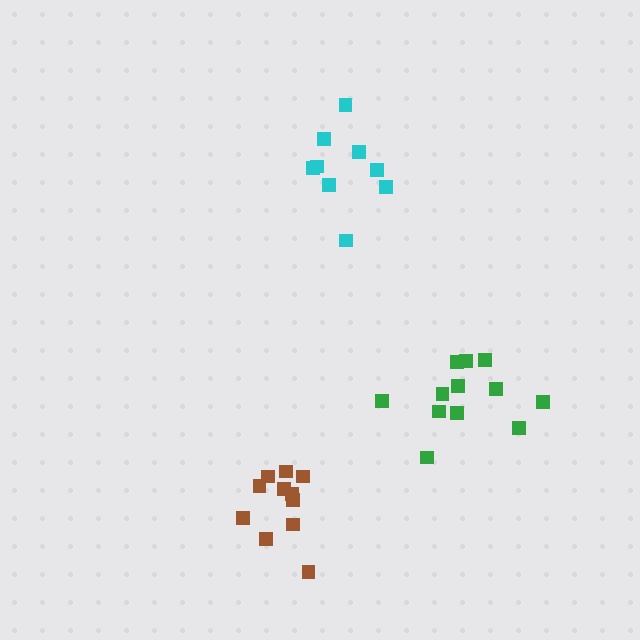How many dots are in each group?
Group 1: 11 dots, Group 2: 9 dots, Group 3: 12 dots (32 total).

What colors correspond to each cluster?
The clusters are colored: brown, cyan, green.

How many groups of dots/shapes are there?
There are 3 groups.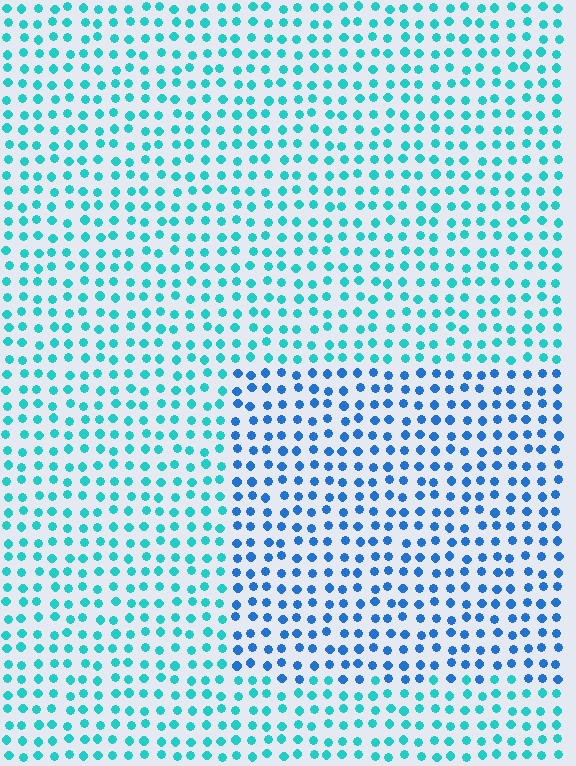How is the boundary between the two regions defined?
The boundary is defined purely by a slight shift in hue (about 36 degrees). Spacing, size, and orientation are identical on both sides.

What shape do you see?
I see a rectangle.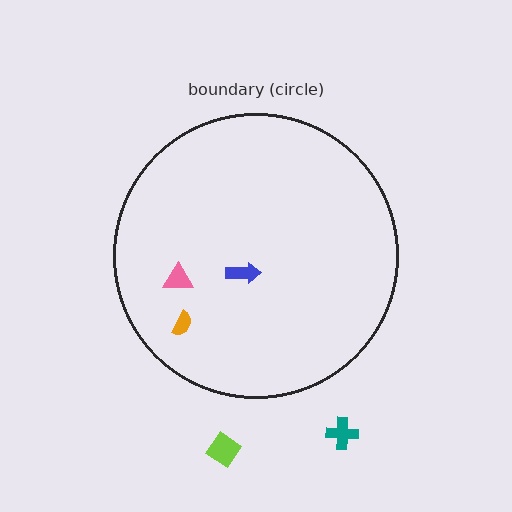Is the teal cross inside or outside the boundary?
Outside.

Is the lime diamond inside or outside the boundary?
Outside.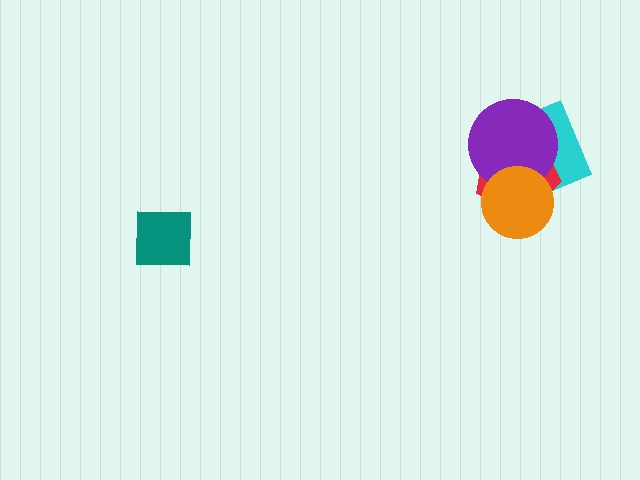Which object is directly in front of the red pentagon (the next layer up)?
The purple circle is directly in front of the red pentagon.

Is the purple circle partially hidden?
Yes, it is partially covered by another shape.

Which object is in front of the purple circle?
The orange circle is in front of the purple circle.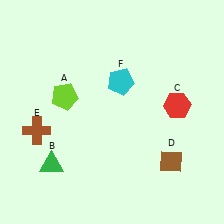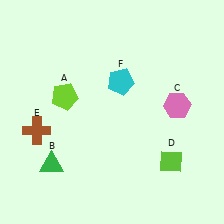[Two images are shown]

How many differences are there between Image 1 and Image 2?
There are 2 differences between the two images.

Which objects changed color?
C changed from red to pink. D changed from brown to lime.